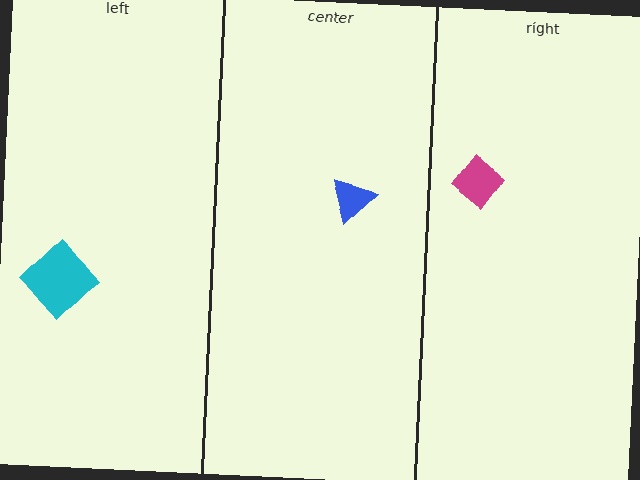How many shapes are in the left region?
1.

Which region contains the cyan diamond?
The left region.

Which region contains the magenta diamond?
The right region.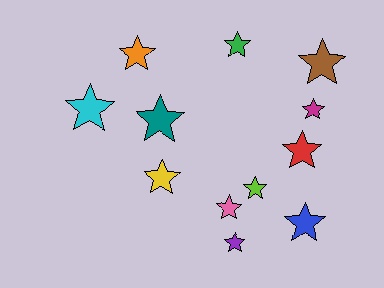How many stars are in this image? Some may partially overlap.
There are 12 stars.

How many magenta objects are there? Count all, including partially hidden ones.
There is 1 magenta object.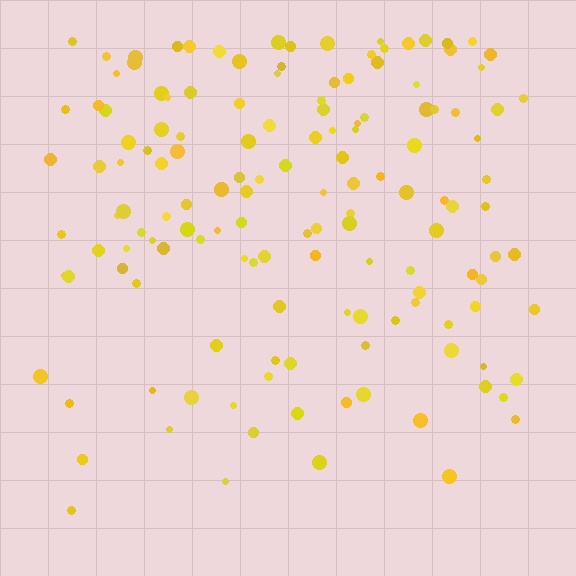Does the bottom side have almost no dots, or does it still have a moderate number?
Still a moderate number, just noticeably fewer than the top.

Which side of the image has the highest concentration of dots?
The top.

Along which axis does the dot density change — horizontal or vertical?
Vertical.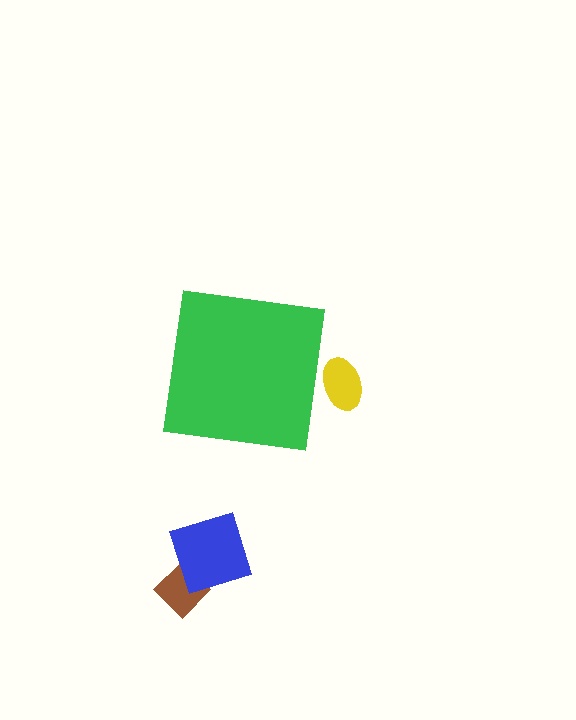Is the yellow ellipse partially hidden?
Yes, the yellow ellipse is partially hidden behind the green square.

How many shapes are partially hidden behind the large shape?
1 shape is partially hidden.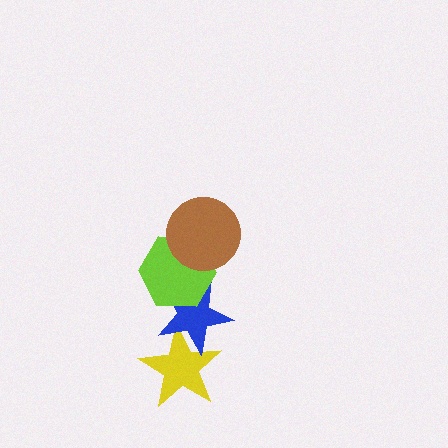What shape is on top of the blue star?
The lime hexagon is on top of the blue star.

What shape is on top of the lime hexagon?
The brown circle is on top of the lime hexagon.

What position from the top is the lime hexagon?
The lime hexagon is 2nd from the top.